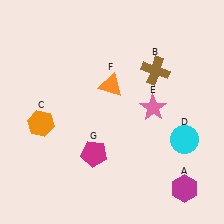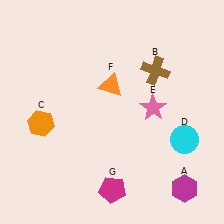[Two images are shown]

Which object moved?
The magenta pentagon (G) moved down.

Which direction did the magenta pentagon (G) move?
The magenta pentagon (G) moved down.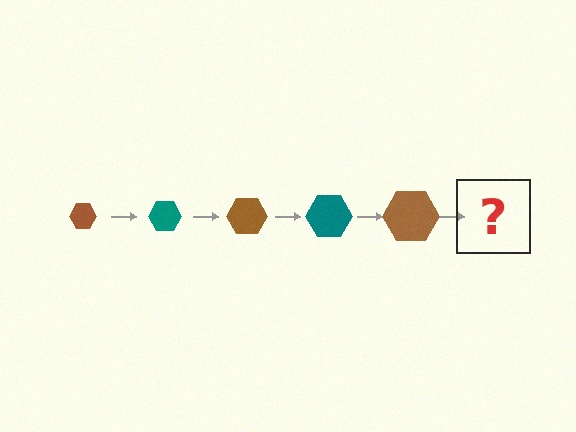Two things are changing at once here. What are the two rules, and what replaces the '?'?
The two rules are that the hexagon grows larger each step and the color cycles through brown and teal. The '?' should be a teal hexagon, larger than the previous one.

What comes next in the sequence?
The next element should be a teal hexagon, larger than the previous one.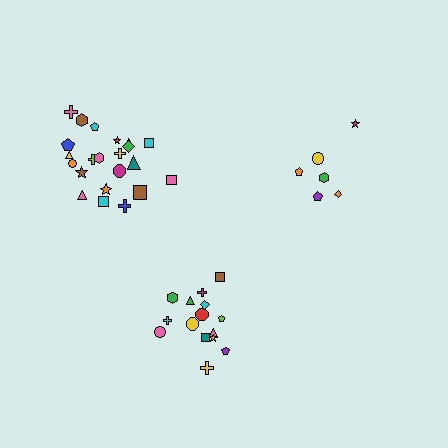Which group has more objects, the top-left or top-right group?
The top-left group.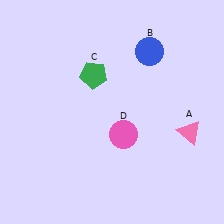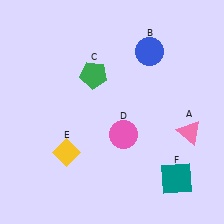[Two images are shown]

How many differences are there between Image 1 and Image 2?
There are 2 differences between the two images.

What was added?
A yellow diamond (E), a teal square (F) were added in Image 2.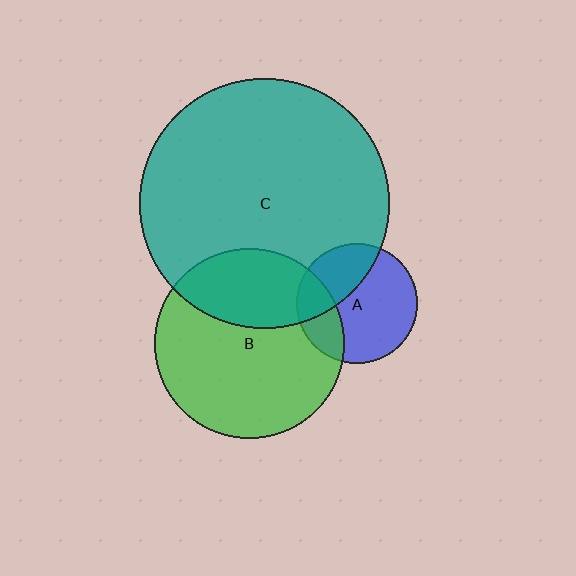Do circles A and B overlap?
Yes.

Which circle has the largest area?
Circle C (teal).